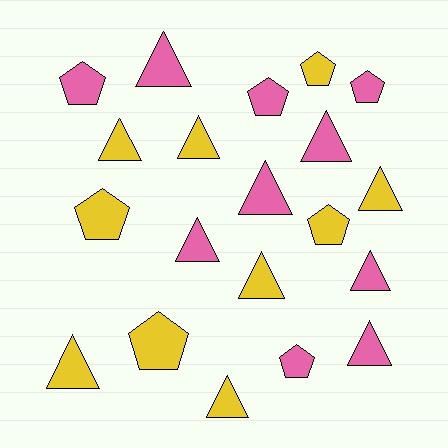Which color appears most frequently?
Yellow, with 10 objects.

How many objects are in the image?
There are 20 objects.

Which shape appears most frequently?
Triangle, with 12 objects.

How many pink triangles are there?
There are 6 pink triangles.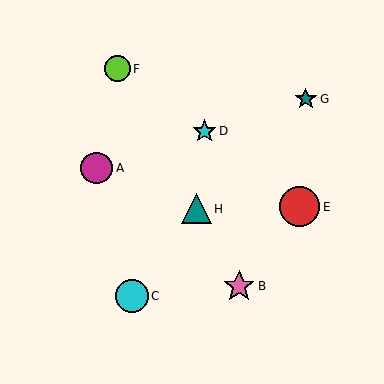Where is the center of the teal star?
The center of the teal star is at (306, 99).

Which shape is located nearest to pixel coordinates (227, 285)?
The pink star (labeled B) at (239, 286) is nearest to that location.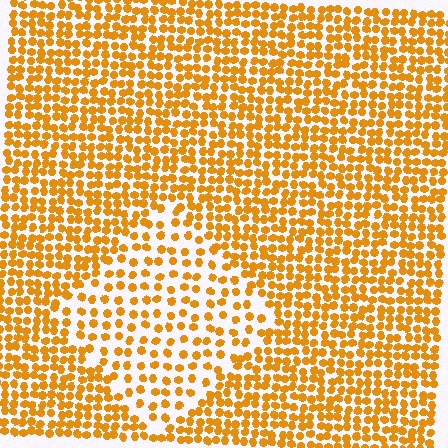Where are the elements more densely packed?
The elements are more densely packed outside the diamond boundary.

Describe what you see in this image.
The image contains small orange elements arranged at two different densities. A diamond-shaped region is visible where the elements are less densely packed than the surrounding area.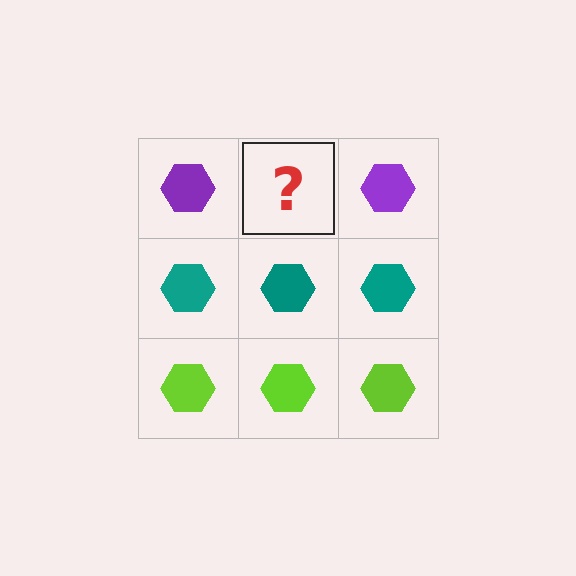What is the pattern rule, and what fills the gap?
The rule is that each row has a consistent color. The gap should be filled with a purple hexagon.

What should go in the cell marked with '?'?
The missing cell should contain a purple hexagon.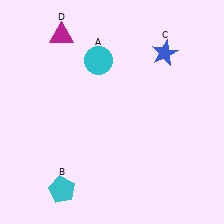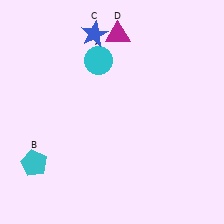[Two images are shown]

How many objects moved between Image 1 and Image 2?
3 objects moved between the two images.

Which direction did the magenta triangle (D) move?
The magenta triangle (D) moved right.